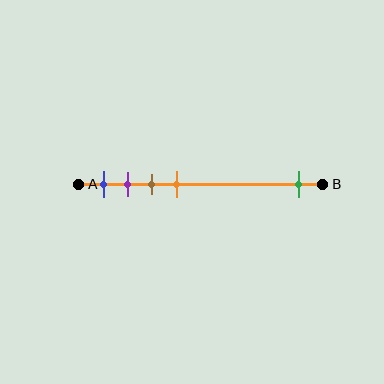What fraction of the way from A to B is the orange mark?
The orange mark is approximately 40% (0.4) of the way from A to B.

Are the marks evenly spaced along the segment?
No, the marks are not evenly spaced.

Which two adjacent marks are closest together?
The purple and brown marks are the closest adjacent pair.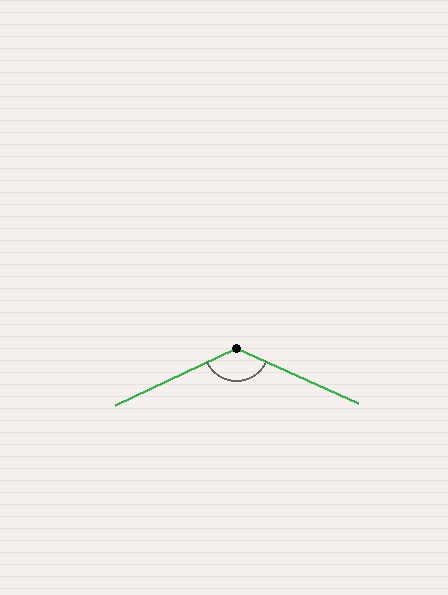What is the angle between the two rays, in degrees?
Approximately 130 degrees.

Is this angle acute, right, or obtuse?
It is obtuse.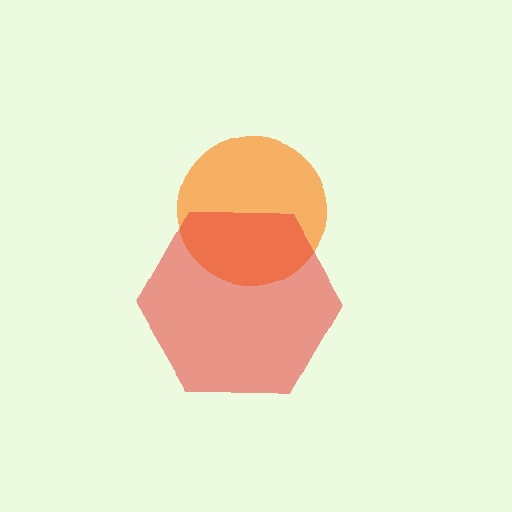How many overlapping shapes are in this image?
There are 2 overlapping shapes in the image.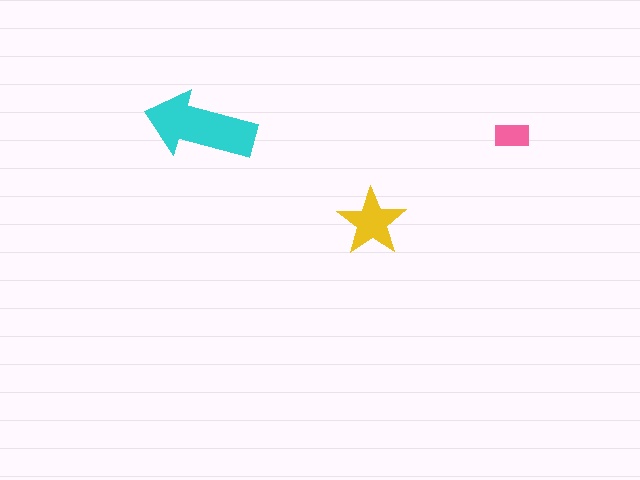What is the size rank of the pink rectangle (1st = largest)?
3rd.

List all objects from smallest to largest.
The pink rectangle, the yellow star, the cyan arrow.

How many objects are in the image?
There are 3 objects in the image.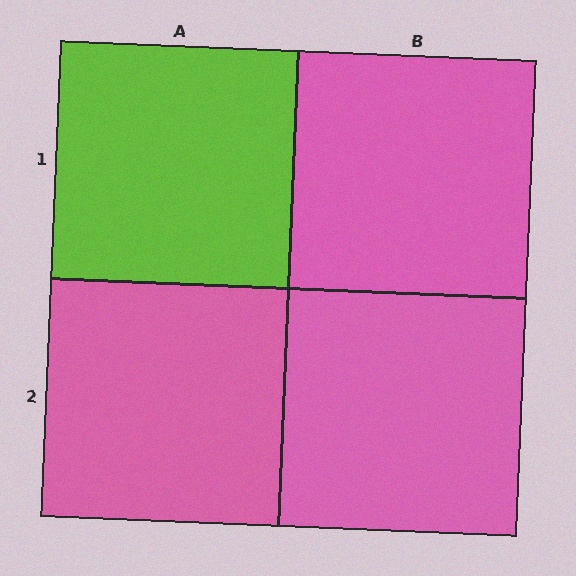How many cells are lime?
1 cell is lime.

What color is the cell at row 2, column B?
Pink.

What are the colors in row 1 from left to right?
Lime, pink.